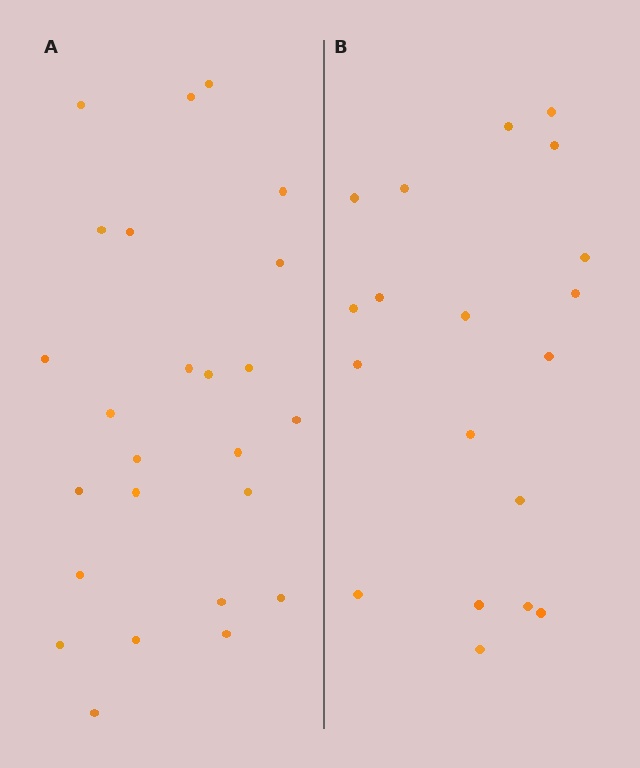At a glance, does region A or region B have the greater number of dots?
Region A (the left region) has more dots.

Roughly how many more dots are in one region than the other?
Region A has about 6 more dots than region B.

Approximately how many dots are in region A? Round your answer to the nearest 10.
About 20 dots. (The exact count is 25, which rounds to 20.)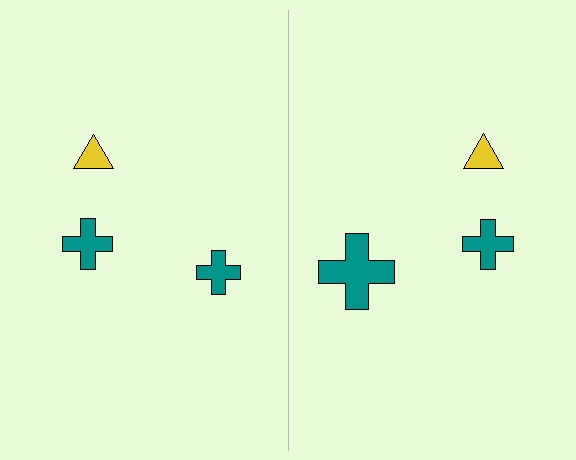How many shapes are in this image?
There are 6 shapes in this image.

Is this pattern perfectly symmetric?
No, the pattern is not perfectly symmetric. The teal cross on the right side has a different size than its mirror counterpart.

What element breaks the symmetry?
The teal cross on the right side has a different size than its mirror counterpart.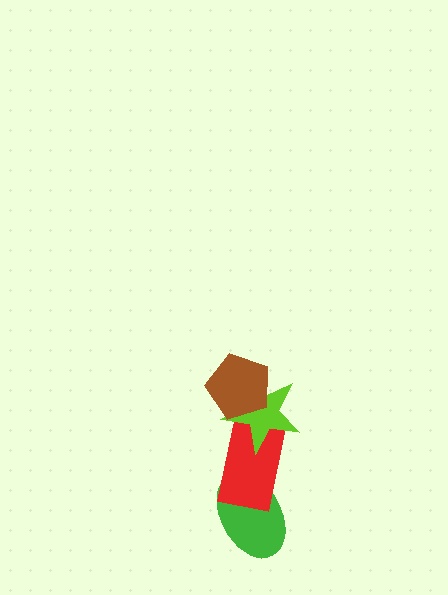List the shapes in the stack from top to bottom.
From top to bottom: the brown pentagon, the lime star, the red rectangle, the green ellipse.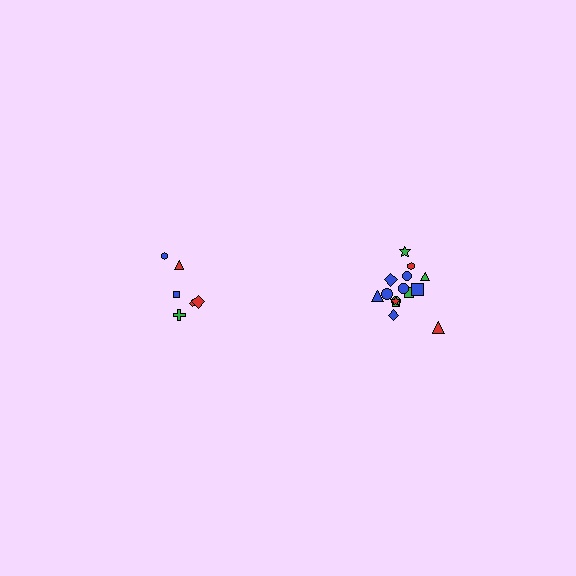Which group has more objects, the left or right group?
The right group.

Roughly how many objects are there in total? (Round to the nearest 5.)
Roughly 20 objects in total.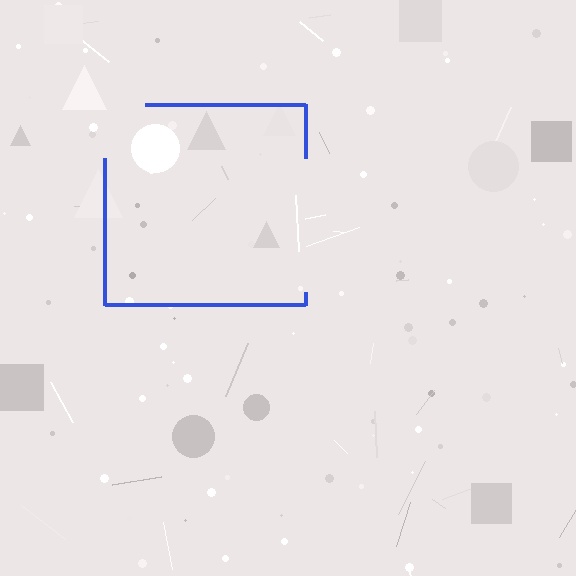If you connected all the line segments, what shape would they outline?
They would outline a square.